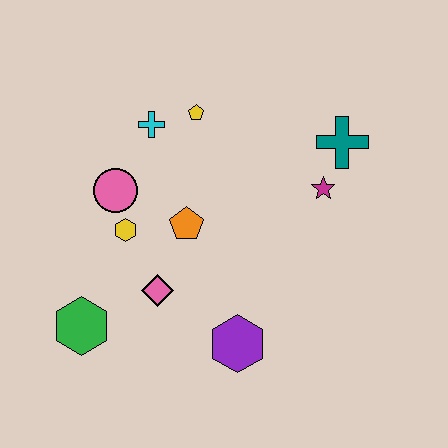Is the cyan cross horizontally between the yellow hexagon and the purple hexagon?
Yes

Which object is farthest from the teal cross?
The green hexagon is farthest from the teal cross.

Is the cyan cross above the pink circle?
Yes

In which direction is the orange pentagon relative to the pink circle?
The orange pentagon is to the right of the pink circle.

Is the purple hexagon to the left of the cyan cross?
No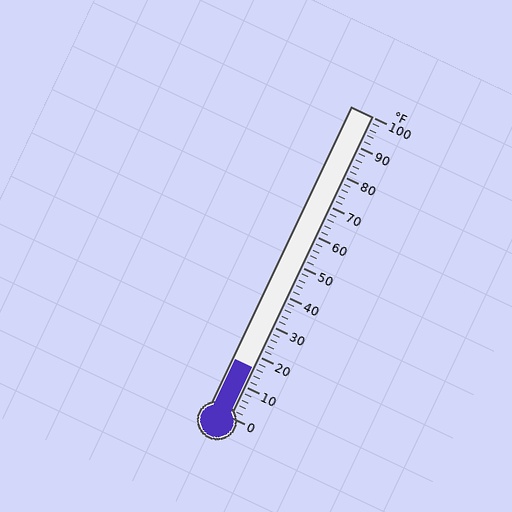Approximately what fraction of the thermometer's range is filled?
The thermometer is filled to approximately 15% of its range.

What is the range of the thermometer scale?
The thermometer scale ranges from 0°F to 100°F.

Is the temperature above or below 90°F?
The temperature is below 90°F.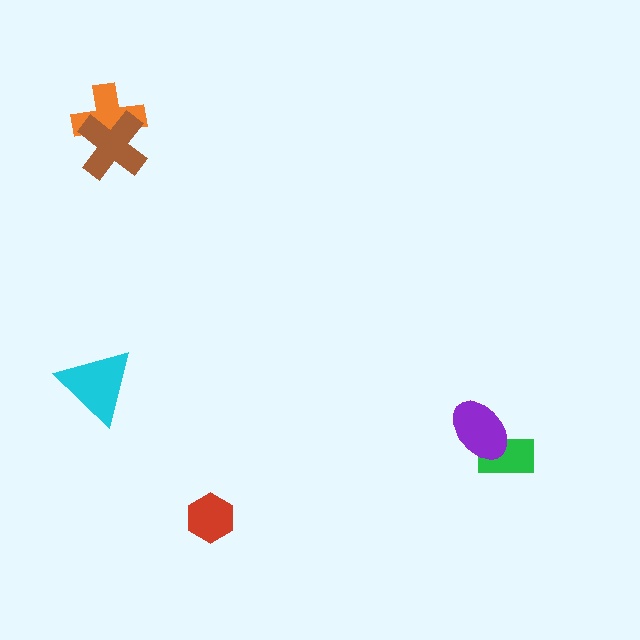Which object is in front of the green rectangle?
The purple ellipse is in front of the green rectangle.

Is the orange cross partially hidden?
Yes, it is partially covered by another shape.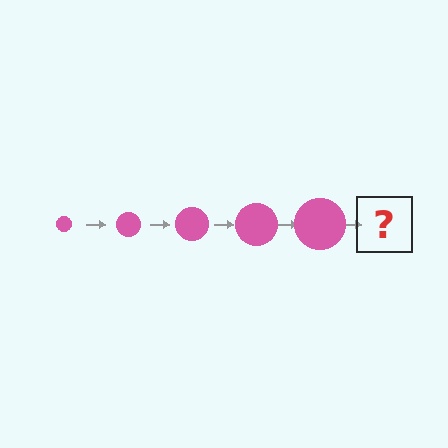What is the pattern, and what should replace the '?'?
The pattern is that the circle gets progressively larger each step. The '?' should be a pink circle, larger than the previous one.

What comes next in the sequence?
The next element should be a pink circle, larger than the previous one.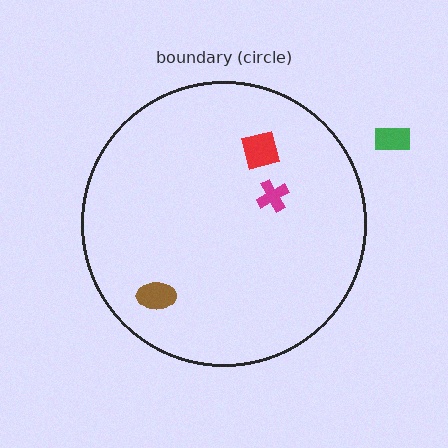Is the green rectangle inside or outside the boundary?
Outside.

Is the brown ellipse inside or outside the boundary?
Inside.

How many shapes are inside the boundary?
3 inside, 1 outside.